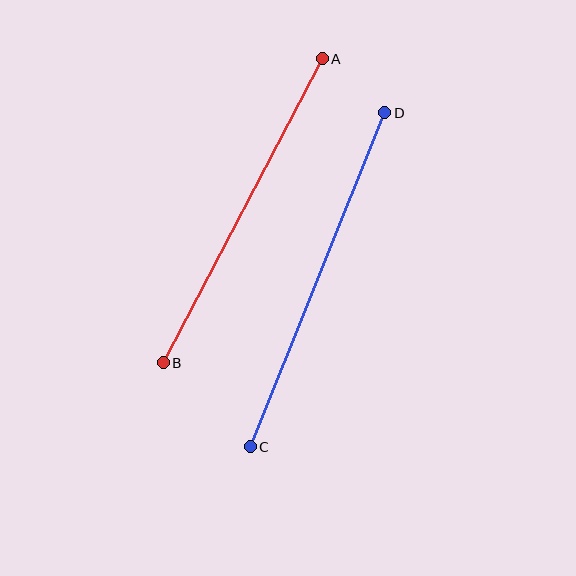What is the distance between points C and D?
The distance is approximately 360 pixels.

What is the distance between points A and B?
The distance is approximately 343 pixels.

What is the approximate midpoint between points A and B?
The midpoint is at approximately (243, 211) pixels.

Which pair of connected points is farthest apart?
Points C and D are farthest apart.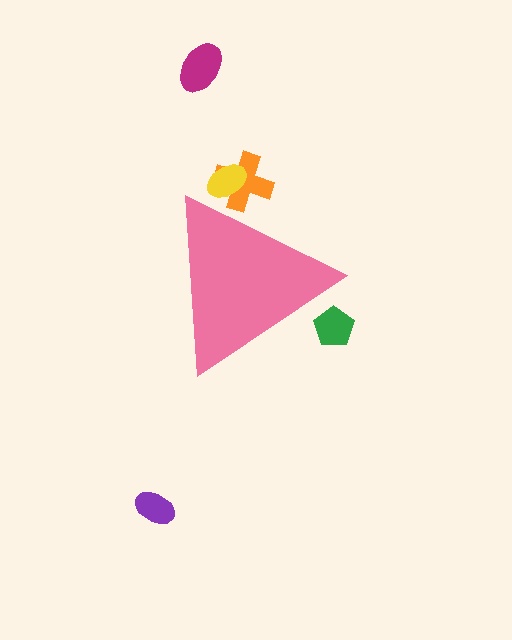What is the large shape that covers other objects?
A pink triangle.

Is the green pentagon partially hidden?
Yes, the green pentagon is partially hidden behind the pink triangle.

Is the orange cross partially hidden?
Yes, the orange cross is partially hidden behind the pink triangle.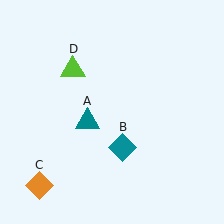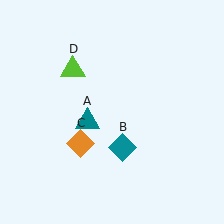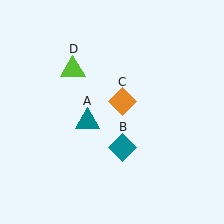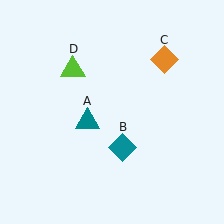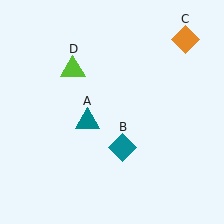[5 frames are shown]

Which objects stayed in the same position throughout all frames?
Teal triangle (object A) and teal diamond (object B) and lime triangle (object D) remained stationary.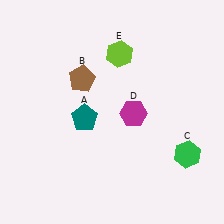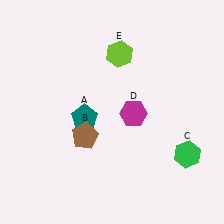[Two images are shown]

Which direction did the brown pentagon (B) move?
The brown pentagon (B) moved down.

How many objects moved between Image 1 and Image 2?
1 object moved between the two images.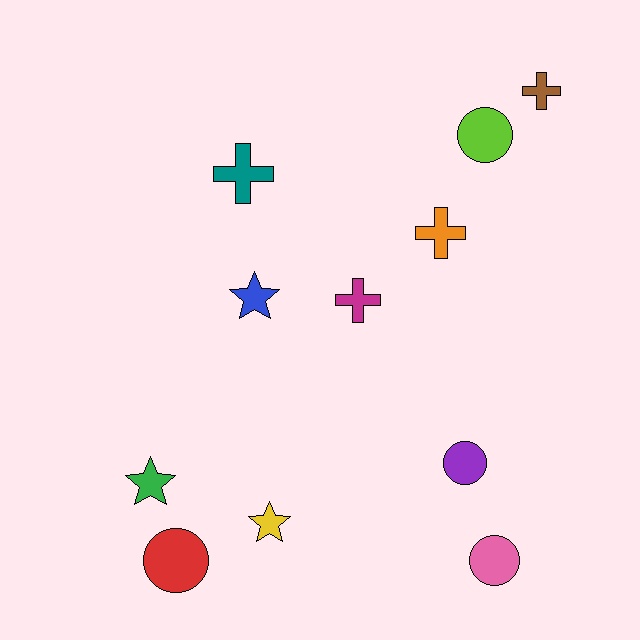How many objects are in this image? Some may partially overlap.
There are 11 objects.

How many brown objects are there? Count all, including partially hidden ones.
There is 1 brown object.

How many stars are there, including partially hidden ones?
There are 3 stars.